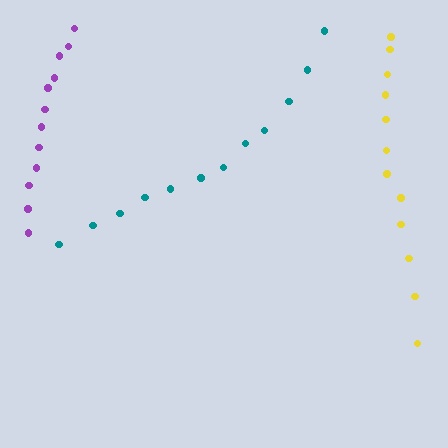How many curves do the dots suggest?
There are 3 distinct paths.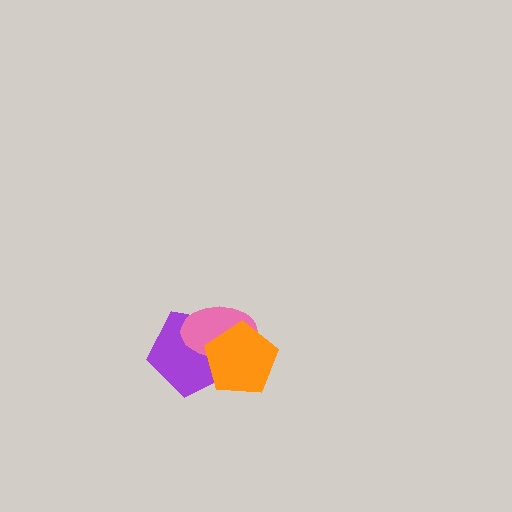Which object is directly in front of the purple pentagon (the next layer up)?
The pink ellipse is directly in front of the purple pentagon.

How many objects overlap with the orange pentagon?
2 objects overlap with the orange pentagon.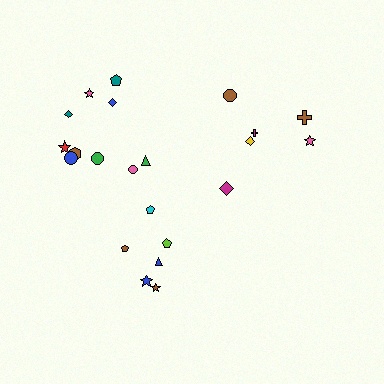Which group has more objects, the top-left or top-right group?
The top-left group.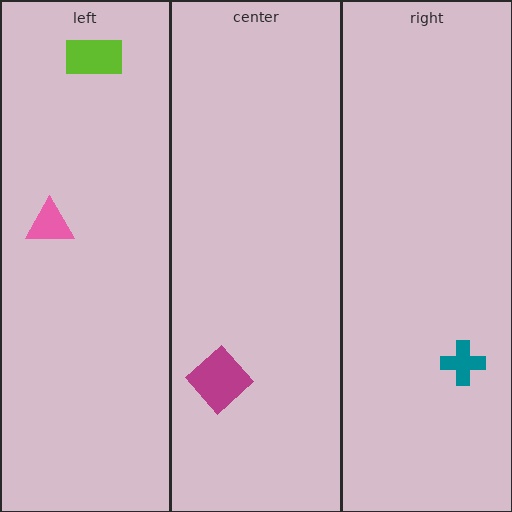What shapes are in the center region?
The magenta diamond.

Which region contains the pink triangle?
The left region.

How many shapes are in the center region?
1.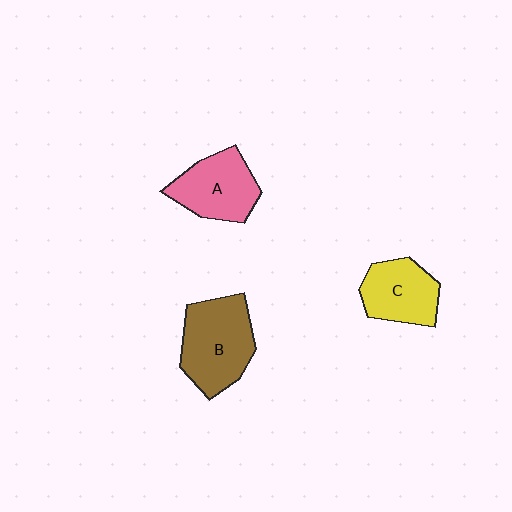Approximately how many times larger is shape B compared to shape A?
Approximately 1.2 times.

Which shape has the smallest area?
Shape C (yellow).